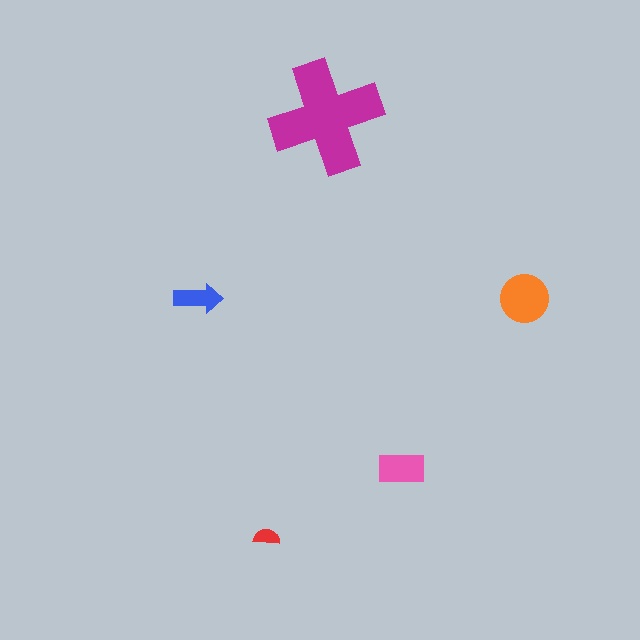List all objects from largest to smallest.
The magenta cross, the orange circle, the pink rectangle, the blue arrow, the red semicircle.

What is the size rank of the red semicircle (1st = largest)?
5th.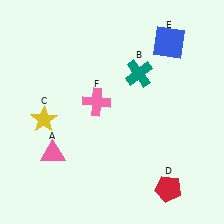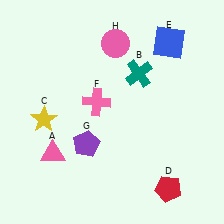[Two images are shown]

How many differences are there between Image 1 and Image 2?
There are 2 differences between the two images.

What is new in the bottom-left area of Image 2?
A purple pentagon (G) was added in the bottom-left area of Image 2.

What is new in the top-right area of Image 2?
A pink circle (H) was added in the top-right area of Image 2.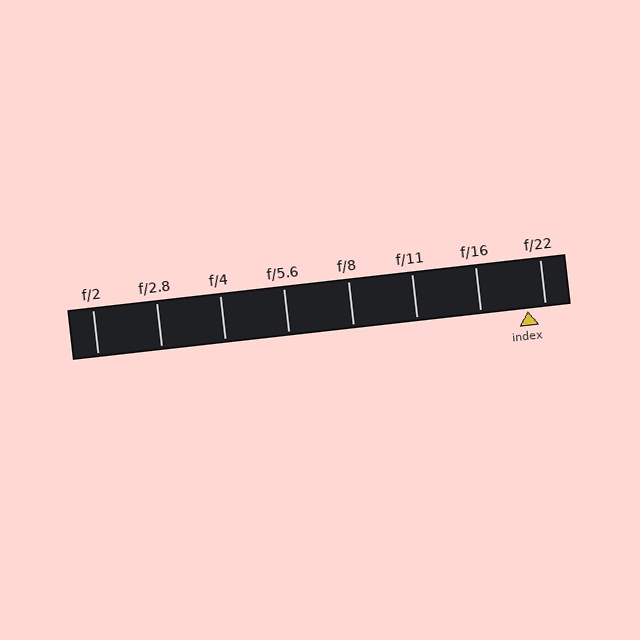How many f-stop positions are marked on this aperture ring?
There are 8 f-stop positions marked.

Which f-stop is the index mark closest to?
The index mark is closest to f/22.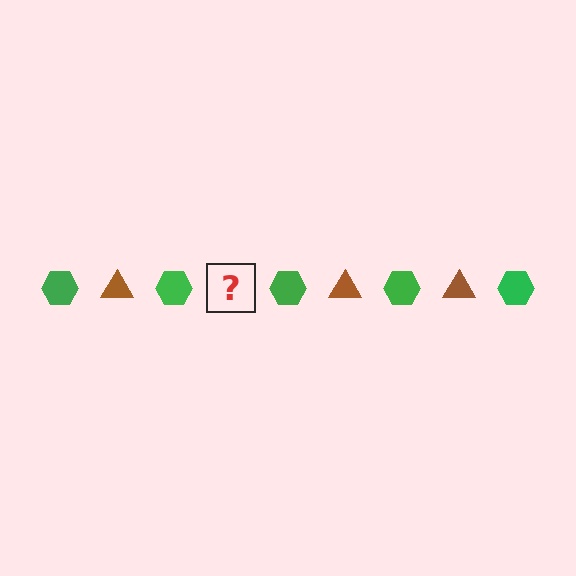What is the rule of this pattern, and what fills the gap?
The rule is that the pattern alternates between green hexagon and brown triangle. The gap should be filled with a brown triangle.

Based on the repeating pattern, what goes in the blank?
The blank should be a brown triangle.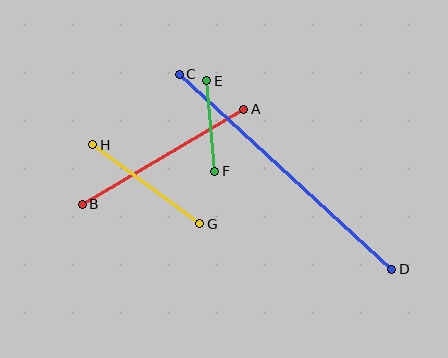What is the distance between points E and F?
The distance is approximately 91 pixels.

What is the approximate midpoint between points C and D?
The midpoint is at approximately (285, 172) pixels.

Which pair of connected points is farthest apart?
Points C and D are farthest apart.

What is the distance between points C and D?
The distance is approximately 288 pixels.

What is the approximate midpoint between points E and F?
The midpoint is at approximately (211, 126) pixels.